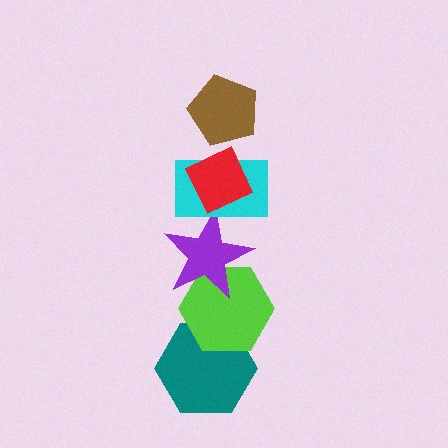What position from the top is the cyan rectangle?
The cyan rectangle is 3rd from the top.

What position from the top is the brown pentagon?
The brown pentagon is 1st from the top.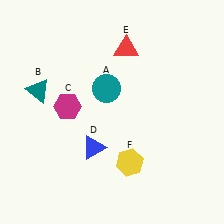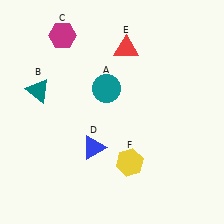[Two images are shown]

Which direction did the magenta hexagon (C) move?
The magenta hexagon (C) moved up.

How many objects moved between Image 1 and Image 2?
1 object moved between the two images.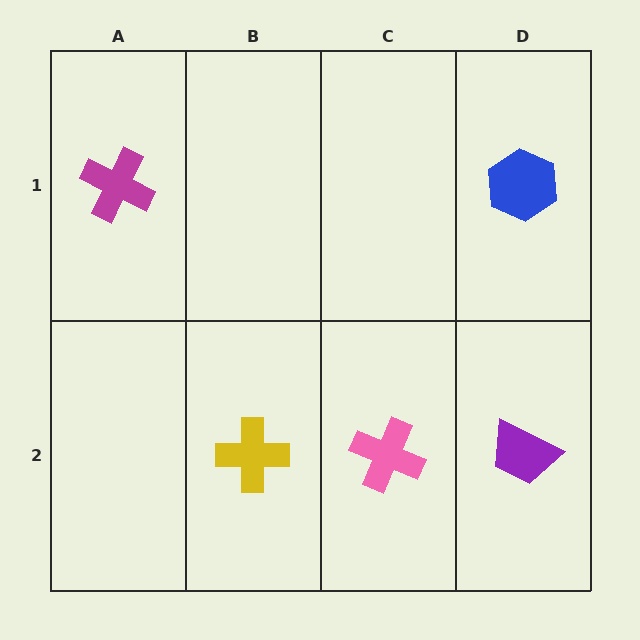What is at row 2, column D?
A purple trapezoid.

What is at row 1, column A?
A magenta cross.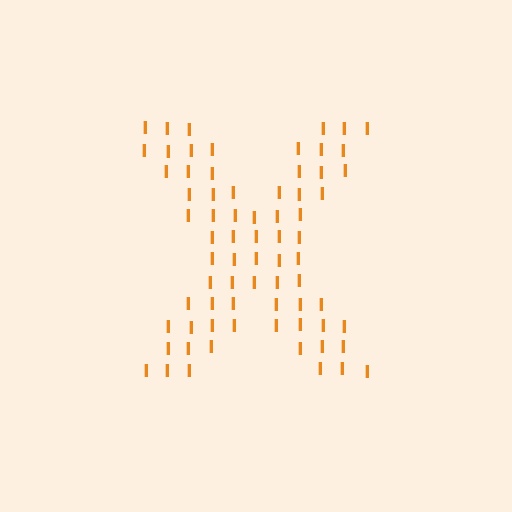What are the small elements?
The small elements are letter I's.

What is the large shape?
The large shape is the letter X.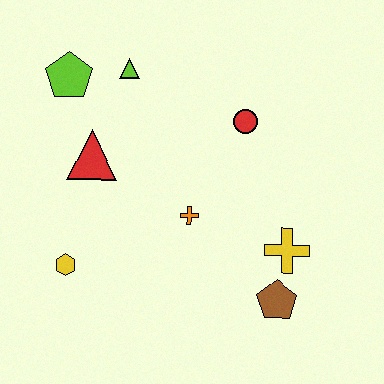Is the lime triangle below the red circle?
No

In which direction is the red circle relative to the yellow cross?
The red circle is above the yellow cross.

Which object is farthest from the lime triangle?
The brown pentagon is farthest from the lime triangle.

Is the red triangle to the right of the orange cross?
No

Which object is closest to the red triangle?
The lime pentagon is closest to the red triangle.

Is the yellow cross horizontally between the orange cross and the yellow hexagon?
No